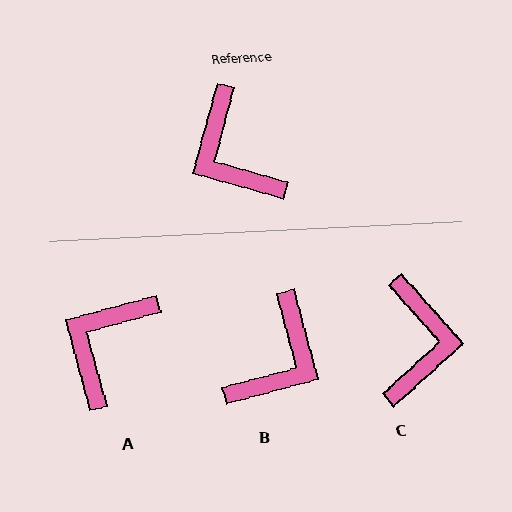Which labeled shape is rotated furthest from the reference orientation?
C, about 147 degrees away.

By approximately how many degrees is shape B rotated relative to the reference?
Approximately 120 degrees counter-clockwise.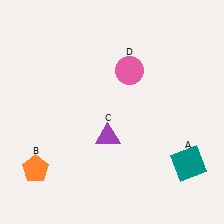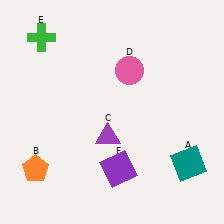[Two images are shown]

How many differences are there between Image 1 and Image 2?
There are 2 differences between the two images.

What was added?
A green cross (E), a purple square (F) were added in Image 2.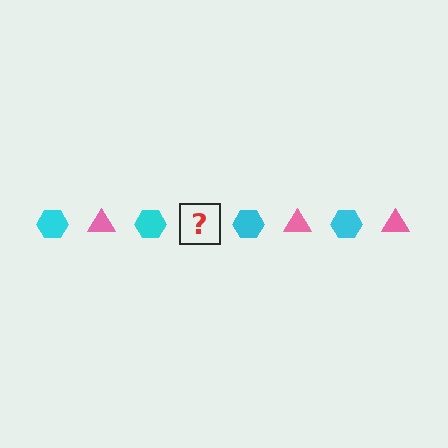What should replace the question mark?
The question mark should be replaced with a pink triangle.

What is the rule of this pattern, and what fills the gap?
The rule is that the pattern alternates between cyan hexagon and pink triangle. The gap should be filled with a pink triangle.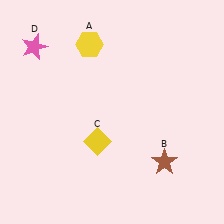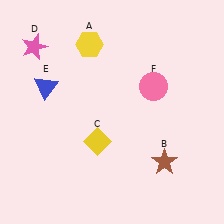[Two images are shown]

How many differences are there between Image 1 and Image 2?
There are 2 differences between the two images.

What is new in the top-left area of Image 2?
A blue triangle (E) was added in the top-left area of Image 2.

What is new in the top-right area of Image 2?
A pink circle (F) was added in the top-right area of Image 2.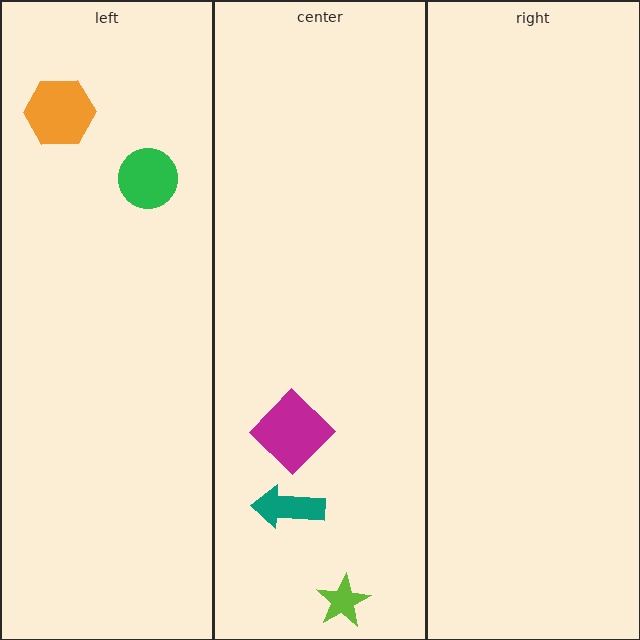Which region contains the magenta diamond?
The center region.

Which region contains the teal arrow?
The center region.